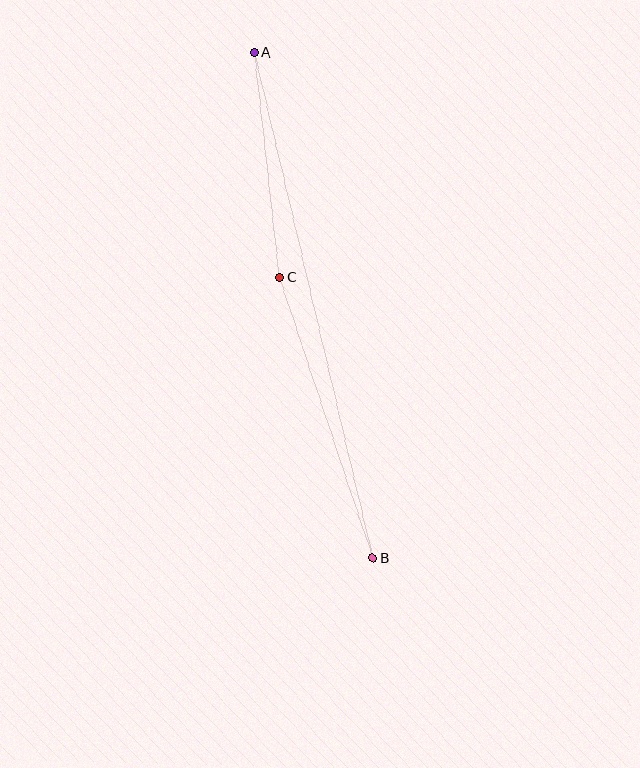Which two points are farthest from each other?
Points A and B are farthest from each other.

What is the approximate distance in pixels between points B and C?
The distance between B and C is approximately 296 pixels.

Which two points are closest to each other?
Points A and C are closest to each other.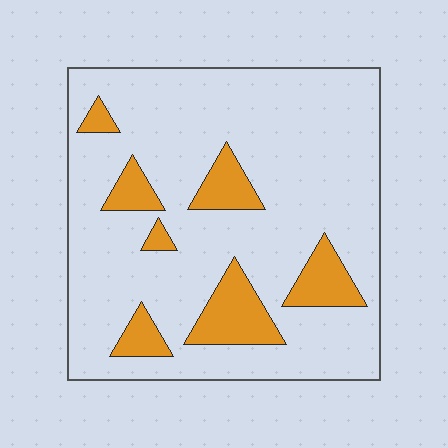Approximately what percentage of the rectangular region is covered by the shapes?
Approximately 15%.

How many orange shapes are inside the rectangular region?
7.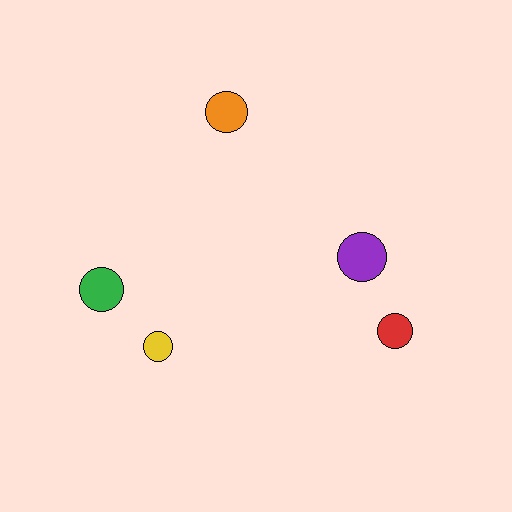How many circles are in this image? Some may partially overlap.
There are 5 circles.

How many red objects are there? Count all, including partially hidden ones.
There is 1 red object.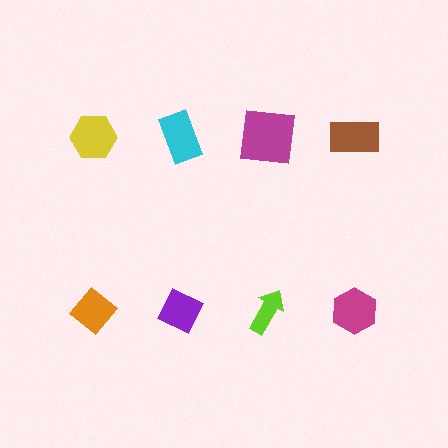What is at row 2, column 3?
A lime arrow.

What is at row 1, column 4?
A brown rectangle.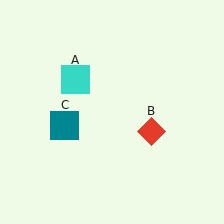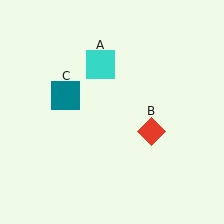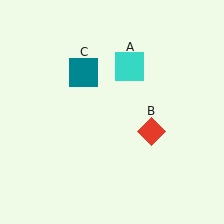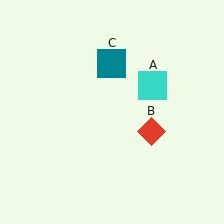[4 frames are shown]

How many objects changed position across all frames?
2 objects changed position: cyan square (object A), teal square (object C).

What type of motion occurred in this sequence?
The cyan square (object A), teal square (object C) rotated clockwise around the center of the scene.